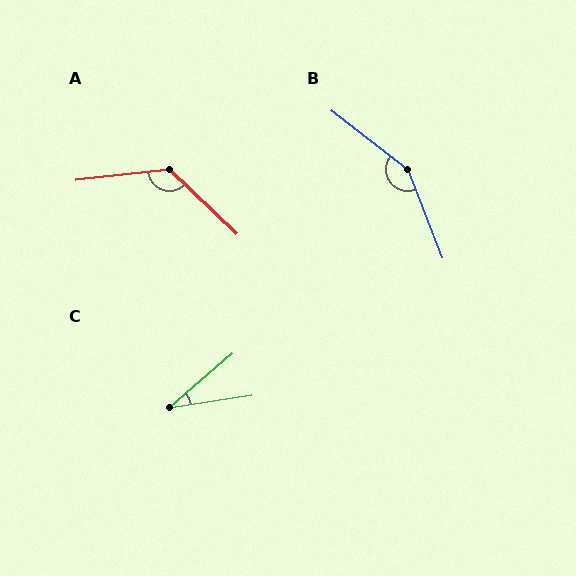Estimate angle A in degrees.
Approximately 130 degrees.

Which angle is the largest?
B, at approximately 149 degrees.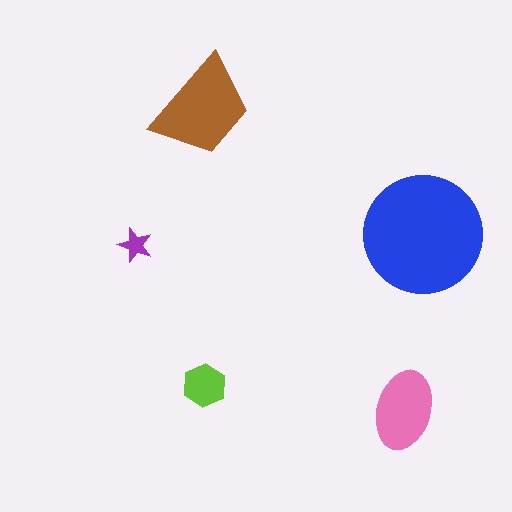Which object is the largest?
The blue circle.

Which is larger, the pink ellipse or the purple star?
The pink ellipse.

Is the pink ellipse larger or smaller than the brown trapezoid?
Smaller.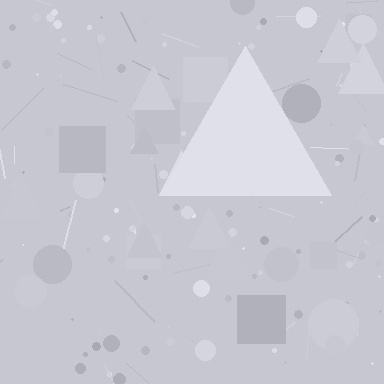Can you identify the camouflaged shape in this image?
The camouflaged shape is a triangle.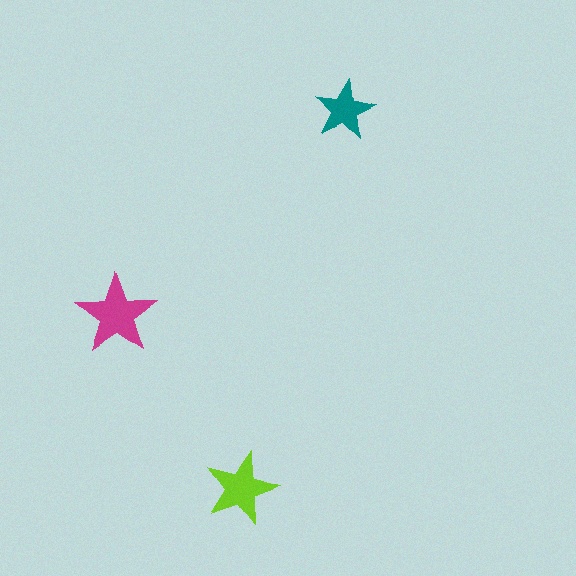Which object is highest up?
The teal star is topmost.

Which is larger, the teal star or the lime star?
The lime one.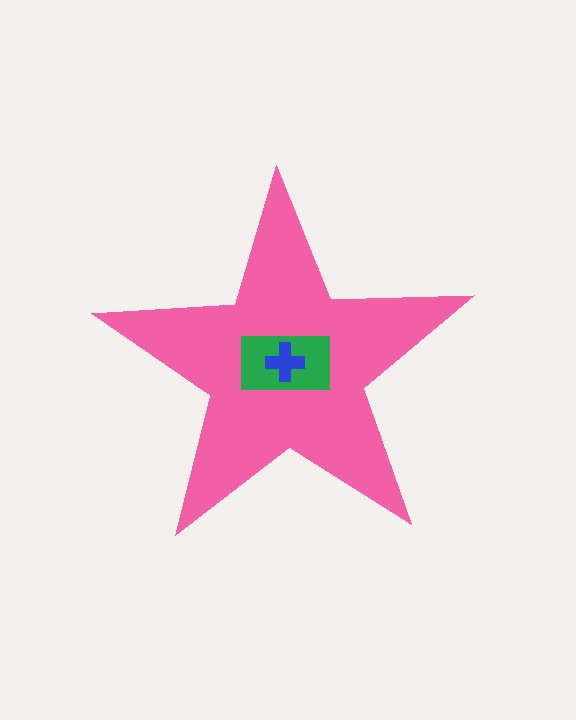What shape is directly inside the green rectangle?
The blue cross.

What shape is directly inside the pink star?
The green rectangle.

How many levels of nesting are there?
3.